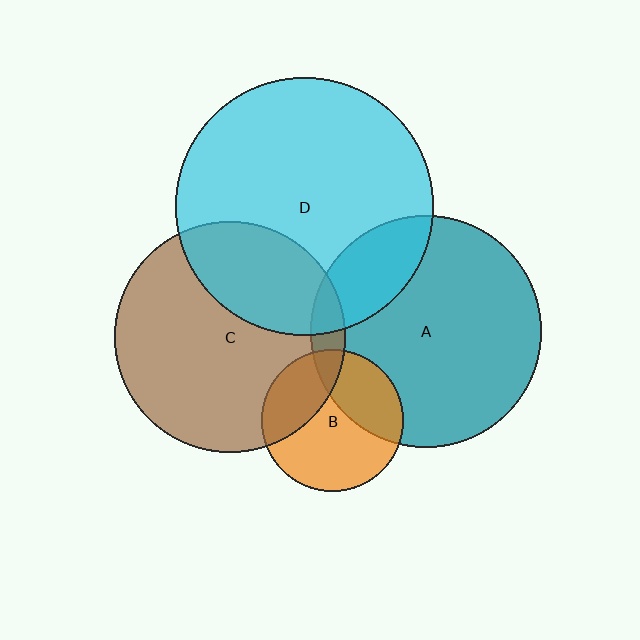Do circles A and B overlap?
Yes.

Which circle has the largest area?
Circle D (cyan).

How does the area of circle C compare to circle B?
Approximately 2.7 times.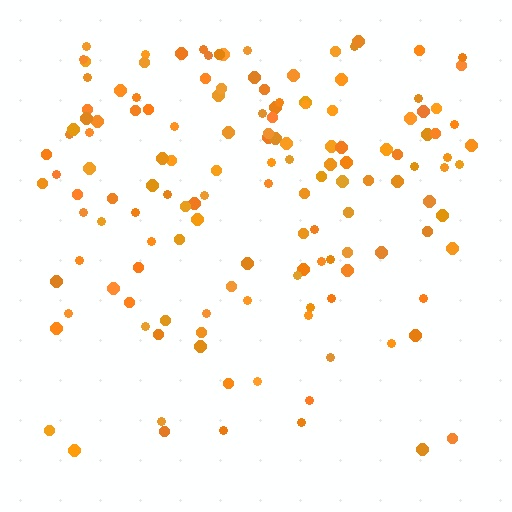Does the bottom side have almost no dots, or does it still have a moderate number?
Still a moderate number, just noticeably fewer than the top.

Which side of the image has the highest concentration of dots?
The top.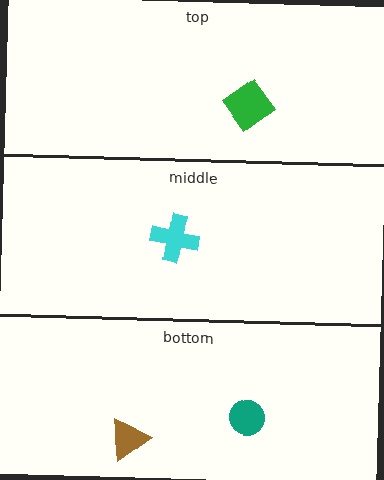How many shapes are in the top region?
1.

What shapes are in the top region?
The green diamond.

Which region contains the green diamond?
The top region.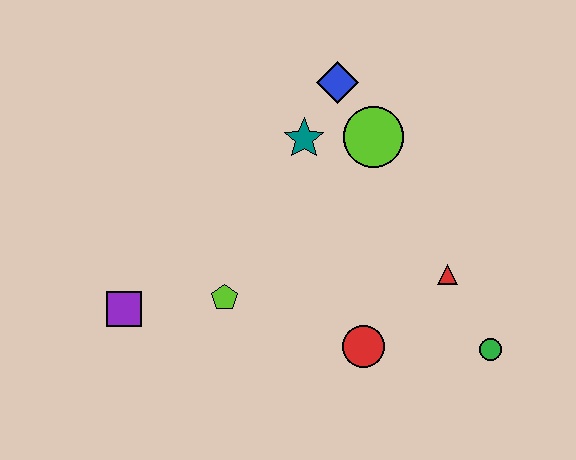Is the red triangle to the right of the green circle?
No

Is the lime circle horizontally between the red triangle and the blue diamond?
Yes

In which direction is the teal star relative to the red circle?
The teal star is above the red circle.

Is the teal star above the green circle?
Yes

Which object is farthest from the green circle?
The purple square is farthest from the green circle.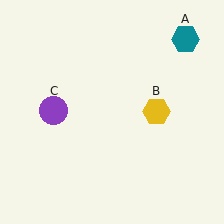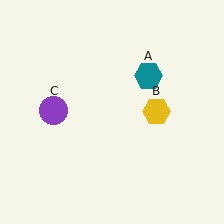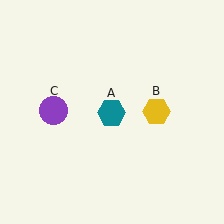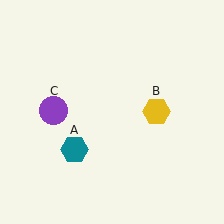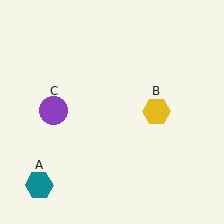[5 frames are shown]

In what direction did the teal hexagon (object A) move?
The teal hexagon (object A) moved down and to the left.